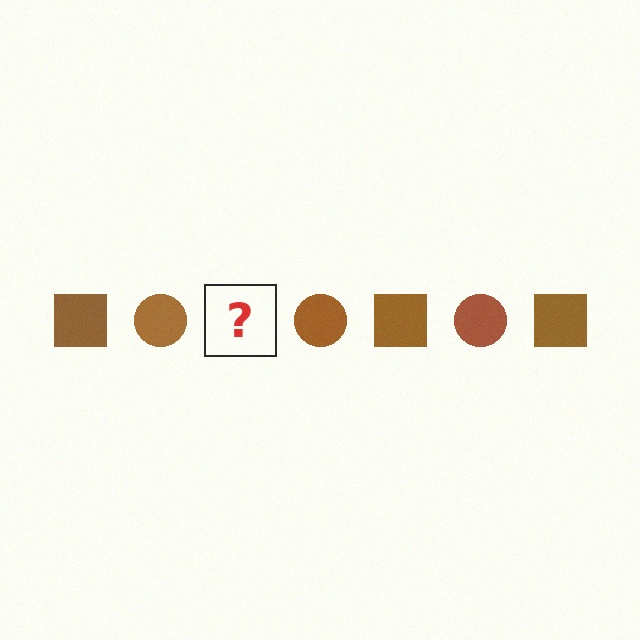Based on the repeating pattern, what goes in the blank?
The blank should be a brown square.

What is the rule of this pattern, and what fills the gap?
The rule is that the pattern cycles through square, circle shapes in brown. The gap should be filled with a brown square.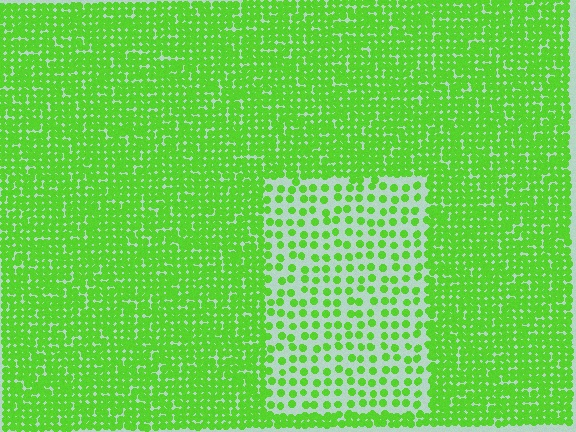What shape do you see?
I see a rectangle.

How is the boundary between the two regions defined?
The boundary is defined by a change in element density (approximately 2.6x ratio). All elements are the same color, size, and shape.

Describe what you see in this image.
The image contains small lime elements arranged at two different densities. A rectangle-shaped region is visible where the elements are less densely packed than the surrounding area.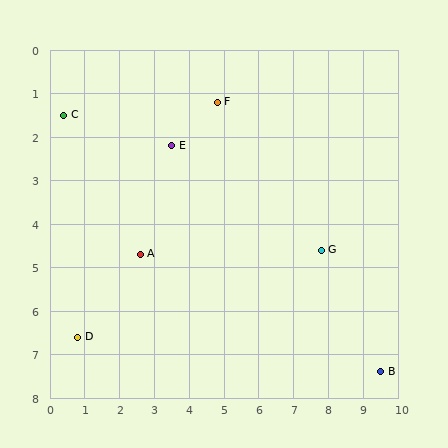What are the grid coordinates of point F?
Point F is at approximately (4.8, 1.2).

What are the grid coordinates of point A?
Point A is at approximately (2.6, 4.7).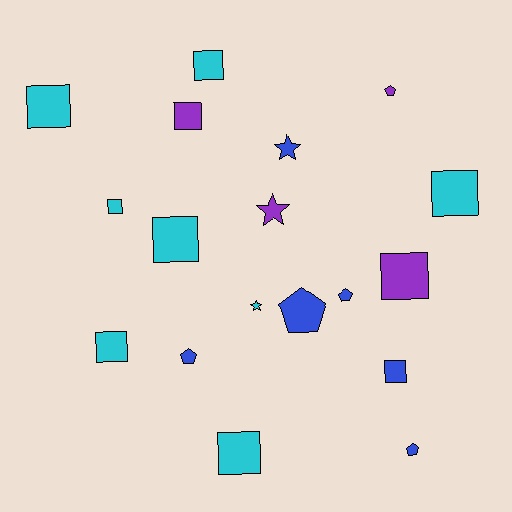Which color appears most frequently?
Cyan, with 8 objects.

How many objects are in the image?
There are 18 objects.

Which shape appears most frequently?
Square, with 10 objects.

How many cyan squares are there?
There are 7 cyan squares.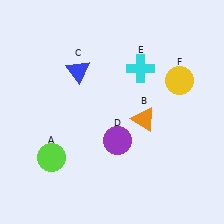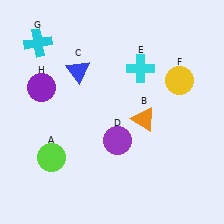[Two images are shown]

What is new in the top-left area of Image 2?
A cyan cross (G) was added in the top-left area of Image 2.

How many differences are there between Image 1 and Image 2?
There are 2 differences between the two images.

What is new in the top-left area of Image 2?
A purple circle (H) was added in the top-left area of Image 2.